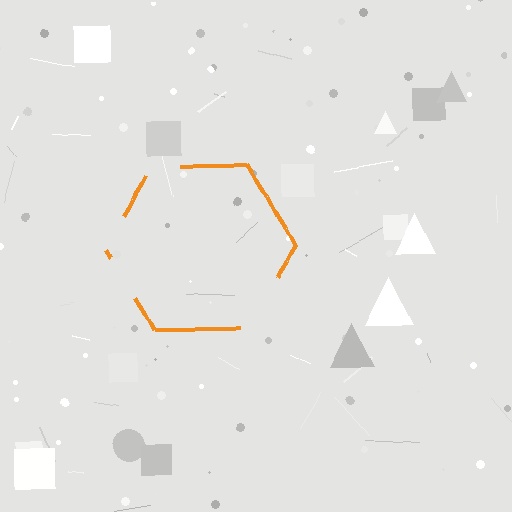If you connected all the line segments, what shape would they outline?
They would outline a hexagon.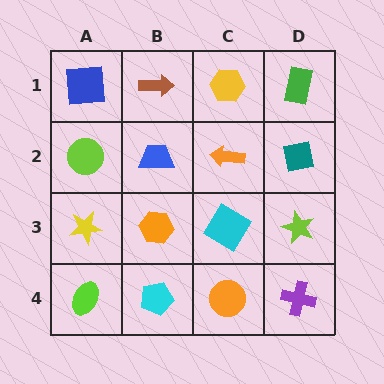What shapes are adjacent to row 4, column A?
A yellow star (row 3, column A), a cyan pentagon (row 4, column B).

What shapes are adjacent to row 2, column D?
A green rectangle (row 1, column D), a lime star (row 3, column D), an orange arrow (row 2, column C).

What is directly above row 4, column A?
A yellow star.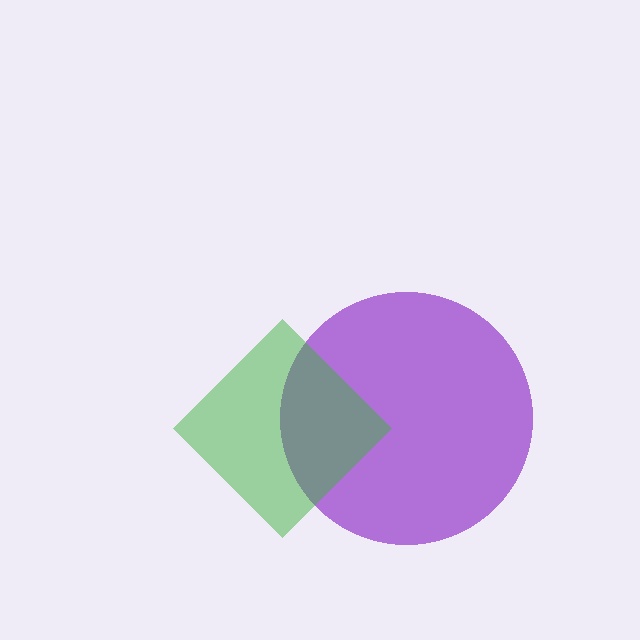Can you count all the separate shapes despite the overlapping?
Yes, there are 2 separate shapes.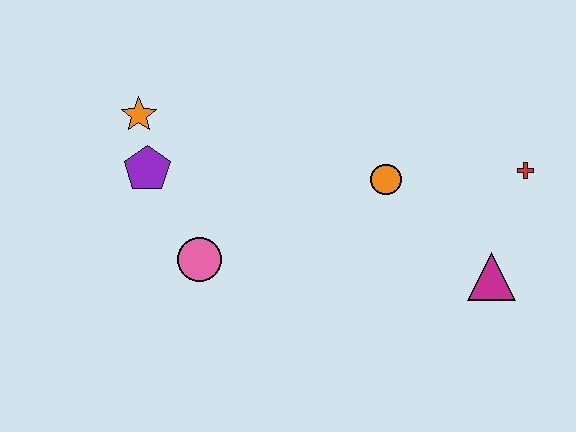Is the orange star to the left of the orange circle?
Yes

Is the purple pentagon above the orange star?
No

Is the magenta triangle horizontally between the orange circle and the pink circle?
No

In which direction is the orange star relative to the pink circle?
The orange star is above the pink circle.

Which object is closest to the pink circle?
The purple pentagon is closest to the pink circle.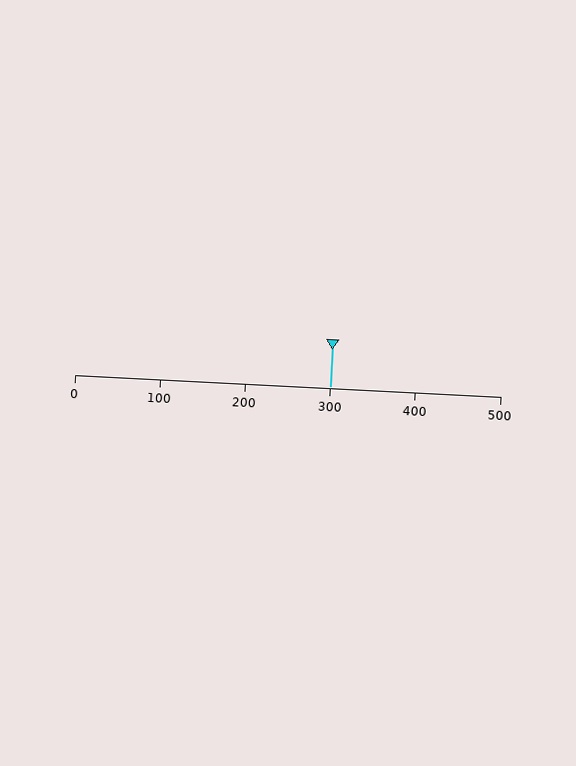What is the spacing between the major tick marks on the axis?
The major ticks are spaced 100 apart.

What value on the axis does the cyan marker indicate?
The marker indicates approximately 300.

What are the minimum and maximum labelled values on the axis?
The axis runs from 0 to 500.